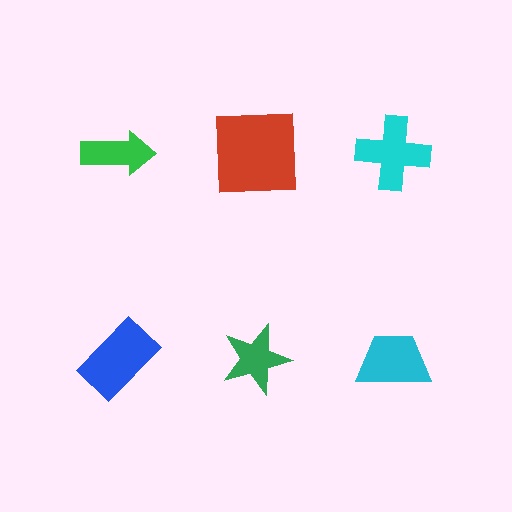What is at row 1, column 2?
A red square.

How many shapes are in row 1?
3 shapes.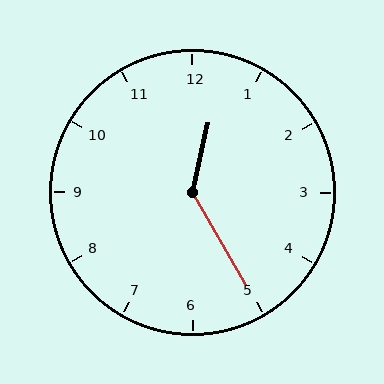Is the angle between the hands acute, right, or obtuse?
It is obtuse.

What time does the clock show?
12:25.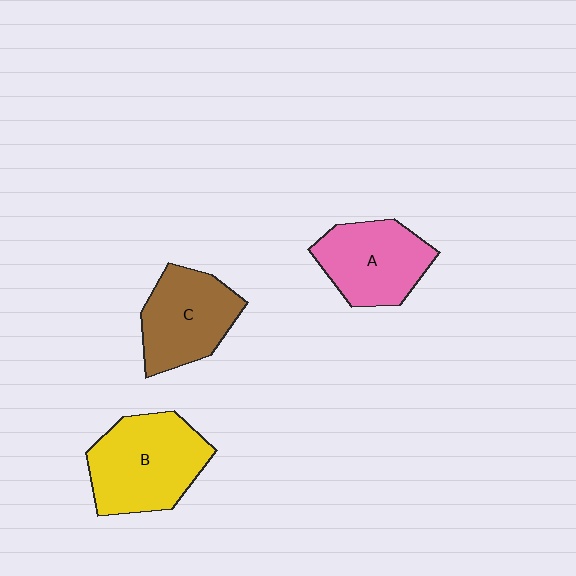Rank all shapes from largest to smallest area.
From largest to smallest: B (yellow), A (pink), C (brown).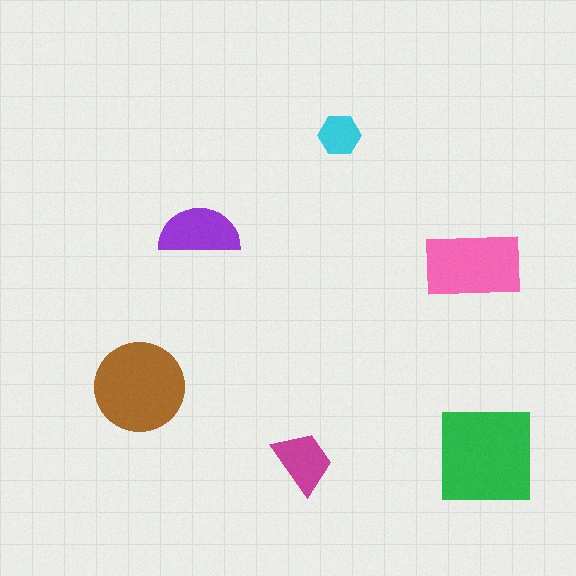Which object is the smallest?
The cyan hexagon.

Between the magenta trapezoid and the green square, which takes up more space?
The green square.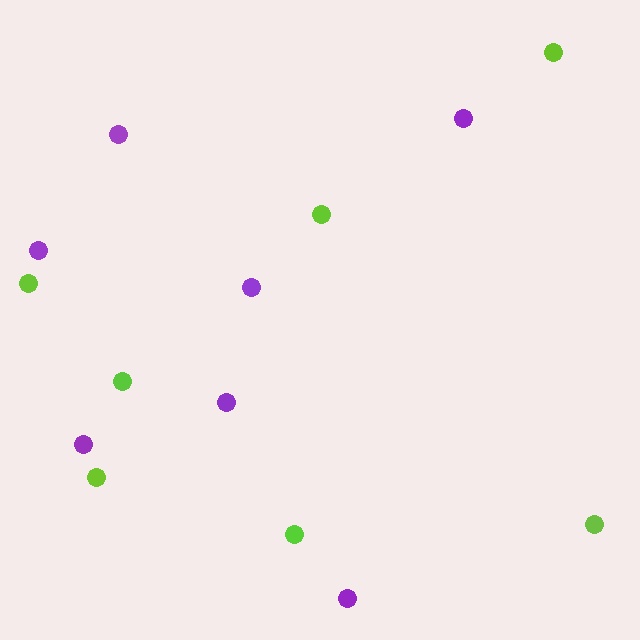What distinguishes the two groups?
There are 2 groups: one group of lime circles (7) and one group of purple circles (7).